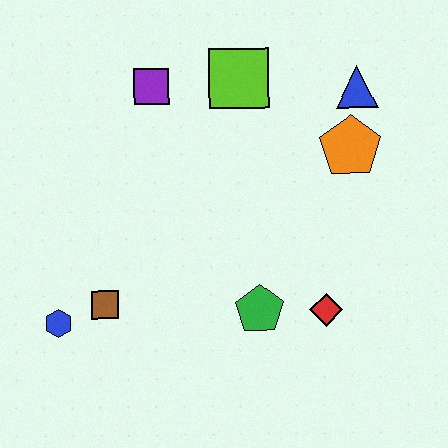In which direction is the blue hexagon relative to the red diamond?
The blue hexagon is to the left of the red diamond.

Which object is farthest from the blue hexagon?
The blue triangle is farthest from the blue hexagon.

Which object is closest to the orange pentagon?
The blue triangle is closest to the orange pentagon.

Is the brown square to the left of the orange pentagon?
Yes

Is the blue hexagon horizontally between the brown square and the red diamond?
No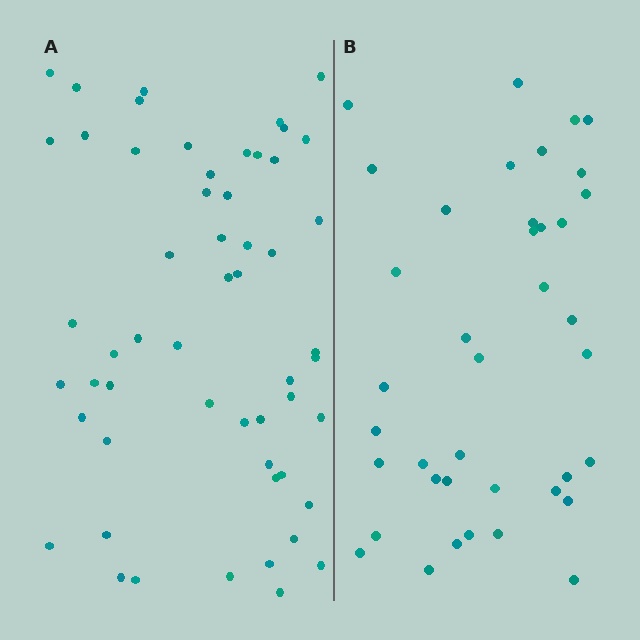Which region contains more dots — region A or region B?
Region A (the left region) has more dots.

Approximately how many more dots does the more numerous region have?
Region A has approximately 15 more dots than region B.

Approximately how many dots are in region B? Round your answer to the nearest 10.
About 40 dots. (The exact count is 39, which rounds to 40.)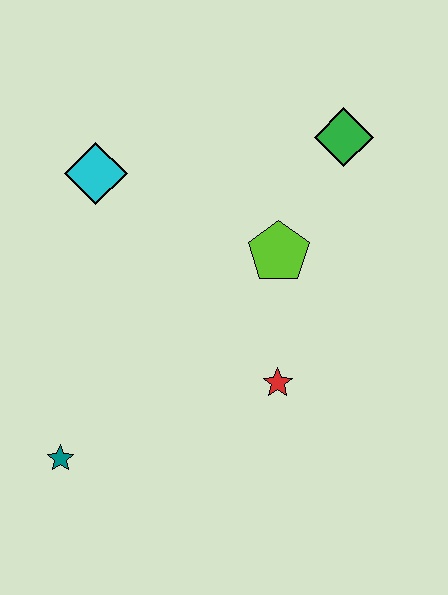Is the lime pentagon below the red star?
No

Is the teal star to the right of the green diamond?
No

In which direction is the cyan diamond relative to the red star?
The cyan diamond is above the red star.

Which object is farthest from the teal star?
The green diamond is farthest from the teal star.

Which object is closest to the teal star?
The red star is closest to the teal star.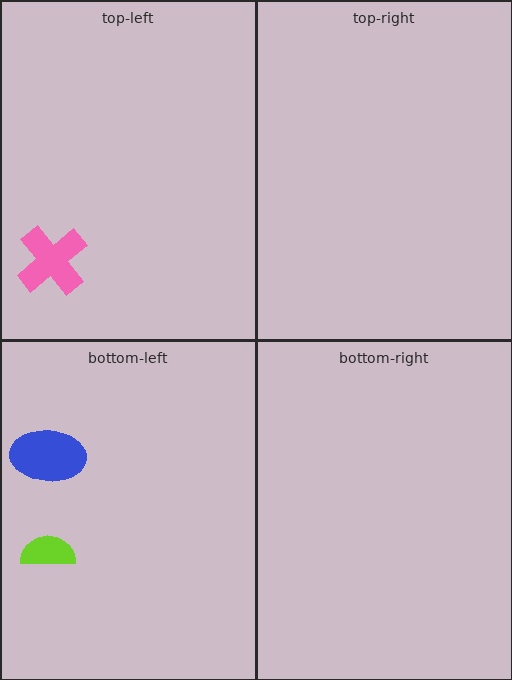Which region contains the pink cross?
The top-left region.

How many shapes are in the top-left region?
1.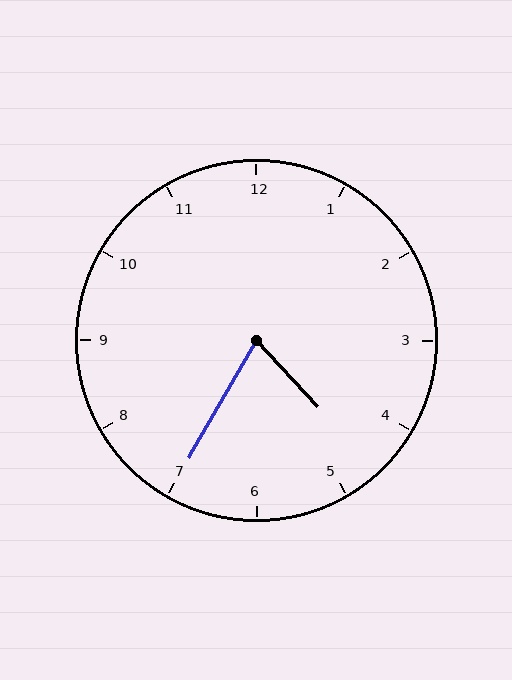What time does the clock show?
4:35.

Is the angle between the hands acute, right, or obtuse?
It is acute.